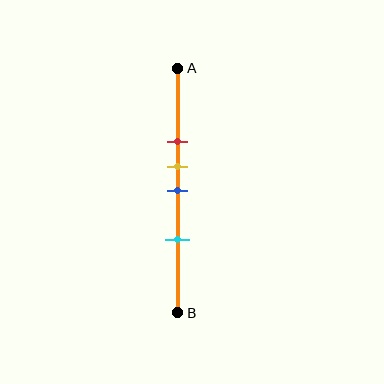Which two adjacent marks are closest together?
The yellow and blue marks are the closest adjacent pair.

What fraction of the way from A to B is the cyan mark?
The cyan mark is approximately 70% (0.7) of the way from A to B.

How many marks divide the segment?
There are 4 marks dividing the segment.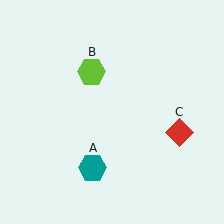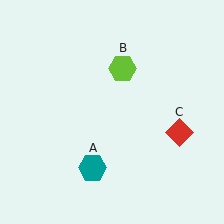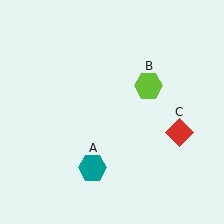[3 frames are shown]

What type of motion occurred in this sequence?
The lime hexagon (object B) rotated clockwise around the center of the scene.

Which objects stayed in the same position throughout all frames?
Teal hexagon (object A) and red diamond (object C) remained stationary.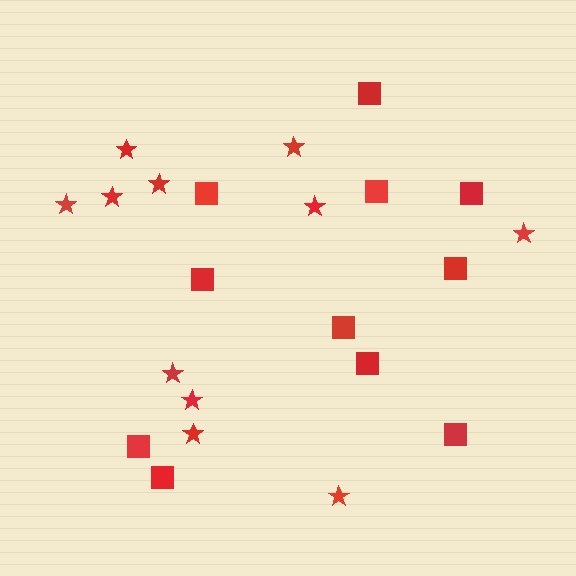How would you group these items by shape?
There are 2 groups: one group of squares (11) and one group of stars (11).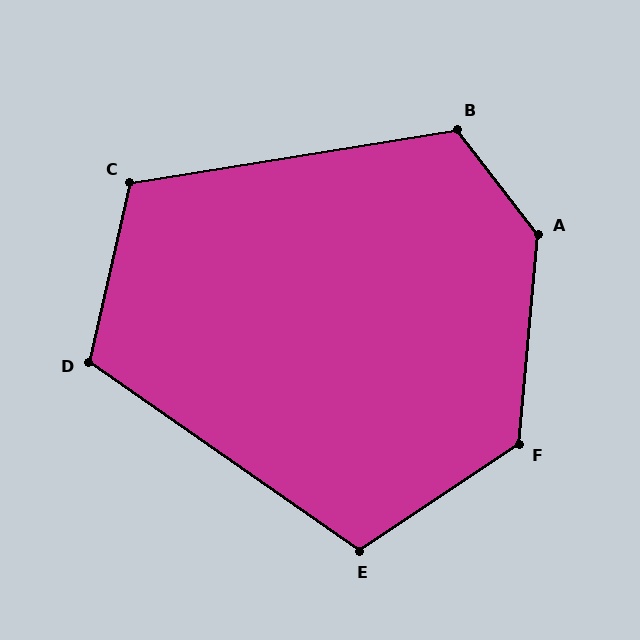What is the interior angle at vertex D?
Approximately 112 degrees (obtuse).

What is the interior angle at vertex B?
Approximately 119 degrees (obtuse).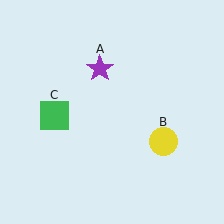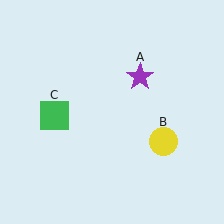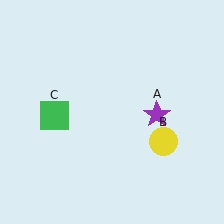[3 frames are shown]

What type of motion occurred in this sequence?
The purple star (object A) rotated clockwise around the center of the scene.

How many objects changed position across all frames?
1 object changed position: purple star (object A).